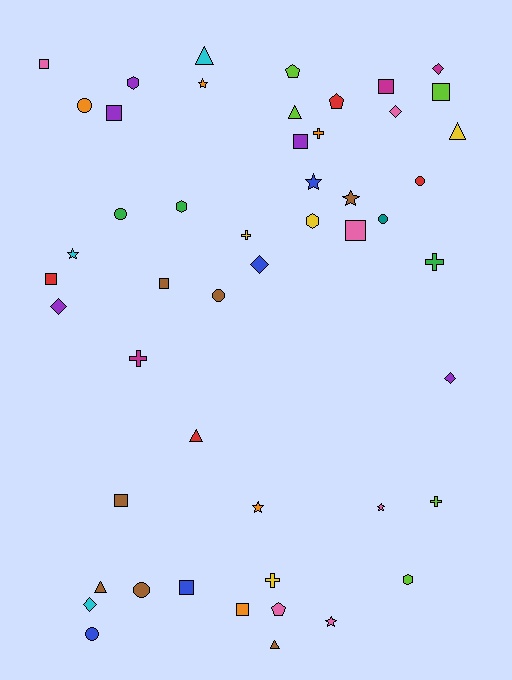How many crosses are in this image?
There are 6 crosses.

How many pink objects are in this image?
There are 6 pink objects.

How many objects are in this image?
There are 50 objects.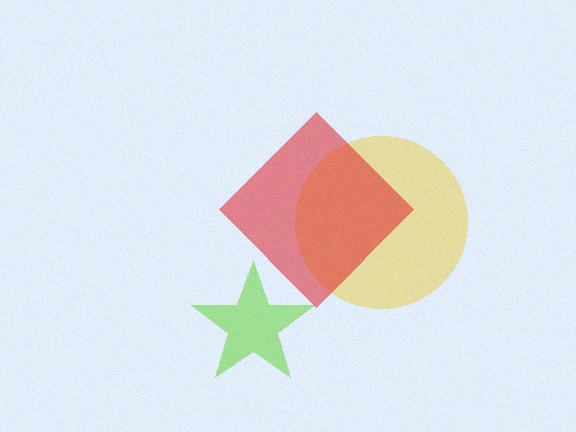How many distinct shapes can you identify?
There are 3 distinct shapes: a yellow circle, a lime star, a red diamond.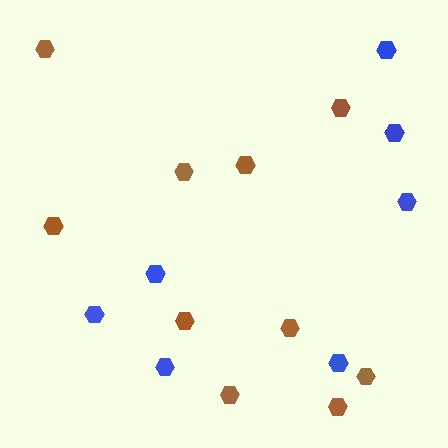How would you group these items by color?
There are 2 groups: one group of brown hexagons (10) and one group of blue hexagons (7).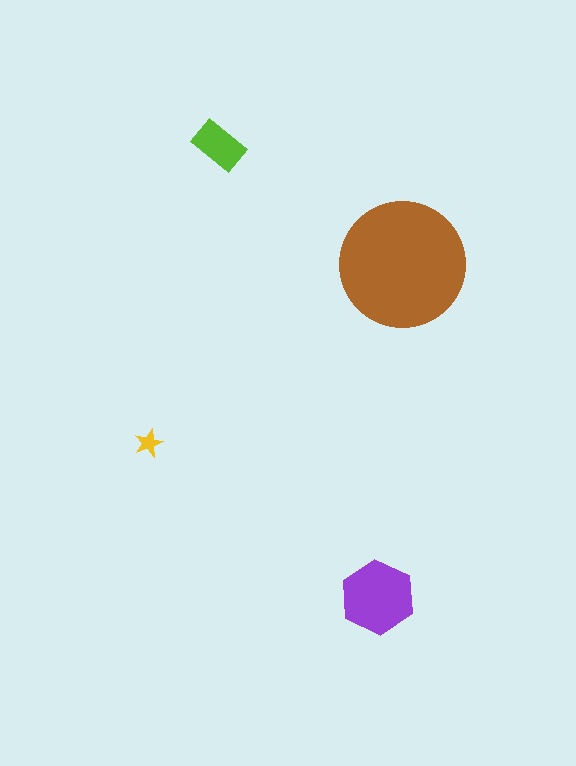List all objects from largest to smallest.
The brown circle, the purple hexagon, the lime rectangle, the yellow star.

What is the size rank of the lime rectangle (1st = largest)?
3rd.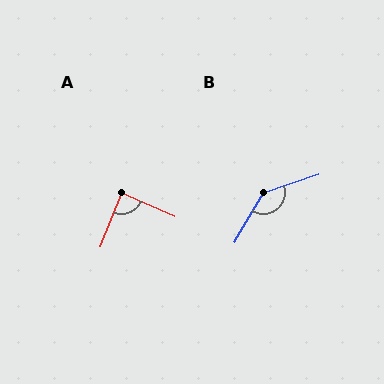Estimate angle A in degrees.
Approximately 88 degrees.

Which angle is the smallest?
A, at approximately 88 degrees.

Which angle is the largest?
B, at approximately 139 degrees.